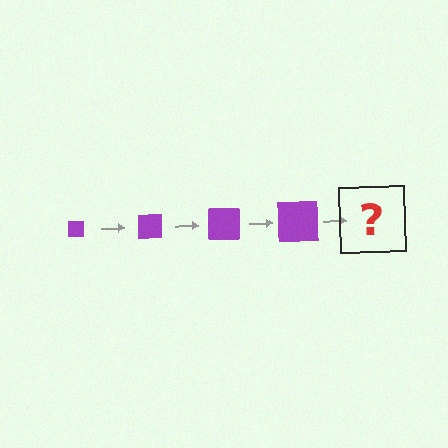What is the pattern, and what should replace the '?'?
The pattern is that the square gets progressively larger each step. The '?' should be a purple square, larger than the previous one.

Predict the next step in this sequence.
The next step is a purple square, larger than the previous one.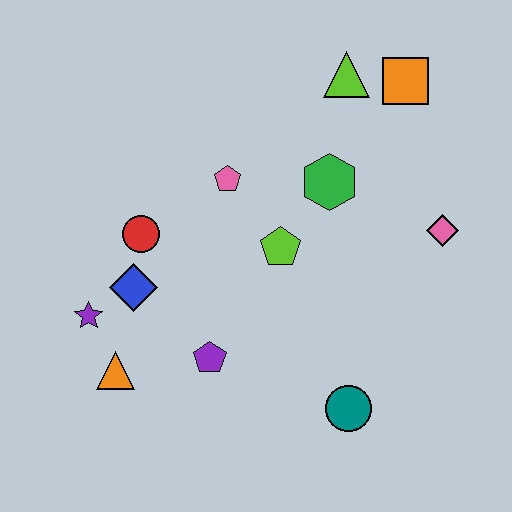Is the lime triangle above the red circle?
Yes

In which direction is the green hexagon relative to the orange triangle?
The green hexagon is to the right of the orange triangle.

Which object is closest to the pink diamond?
The green hexagon is closest to the pink diamond.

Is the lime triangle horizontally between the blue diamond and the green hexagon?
No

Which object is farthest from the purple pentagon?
The orange square is farthest from the purple pentagon.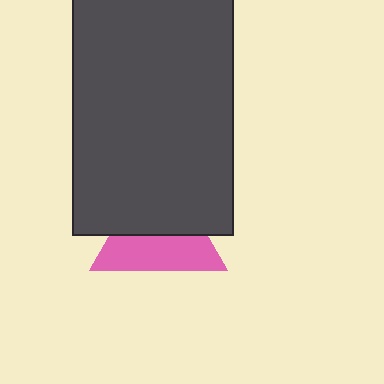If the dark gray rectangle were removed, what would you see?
You would see the complete pink triangle.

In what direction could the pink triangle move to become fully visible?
The pink triangle could move down. That would shift it out from behind the dark gray rectangle entirely.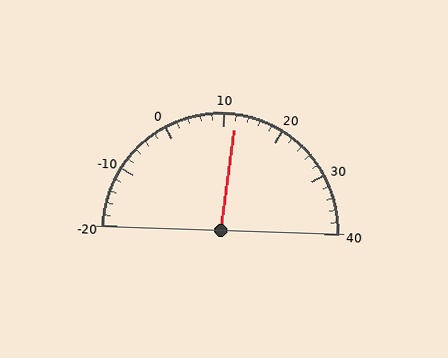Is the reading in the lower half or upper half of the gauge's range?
The reading is in the upper half of the range (-20 to 40).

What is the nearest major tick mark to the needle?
The nearest major tick mark is 10.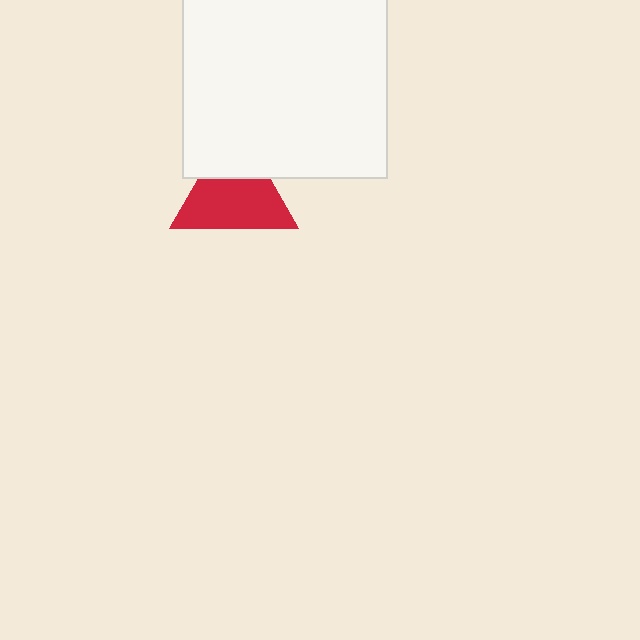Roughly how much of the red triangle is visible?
Most of it is visible (roughly 69%).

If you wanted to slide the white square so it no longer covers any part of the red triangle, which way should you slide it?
Slide it up — that is the most direct way to separate the two shapes.